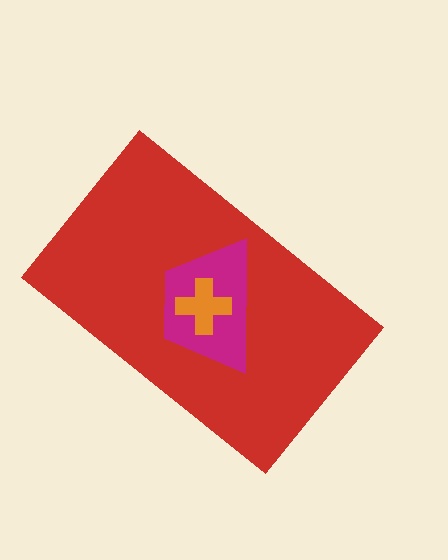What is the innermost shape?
The orange cross.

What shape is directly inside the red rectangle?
The magenta trapezoid.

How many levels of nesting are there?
3.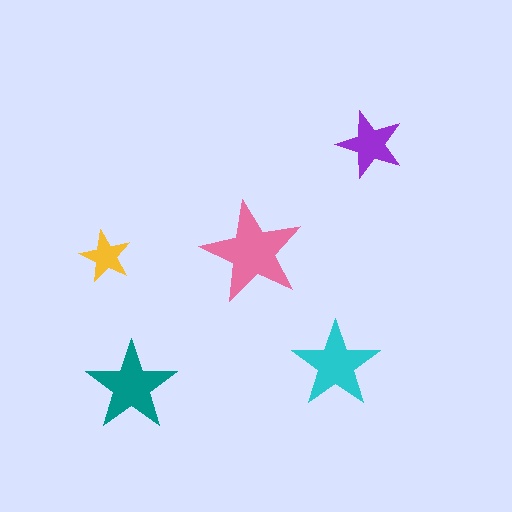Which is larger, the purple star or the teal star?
The teal one.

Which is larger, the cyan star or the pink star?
The pink one.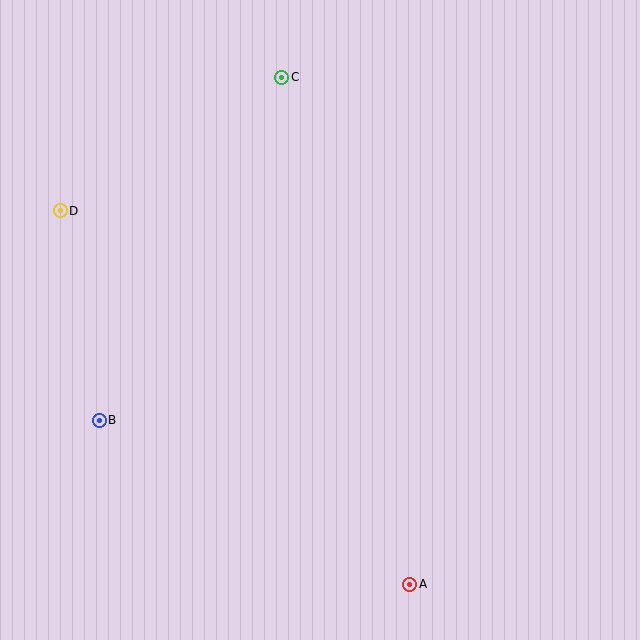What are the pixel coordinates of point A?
Point A is at (410, 584).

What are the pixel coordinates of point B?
Point B is at (99, 420).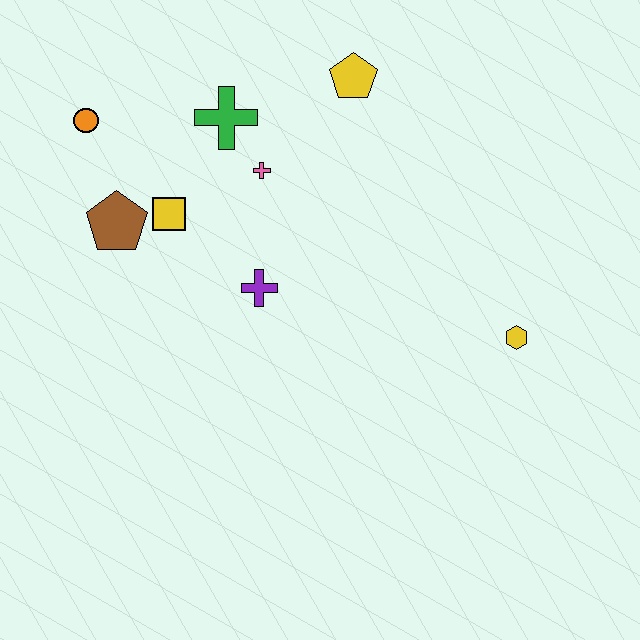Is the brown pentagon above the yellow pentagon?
No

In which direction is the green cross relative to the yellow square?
The green cross is above the yellow square.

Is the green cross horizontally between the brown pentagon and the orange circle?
No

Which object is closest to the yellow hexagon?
The purple cross is closest to the yellow hexagon.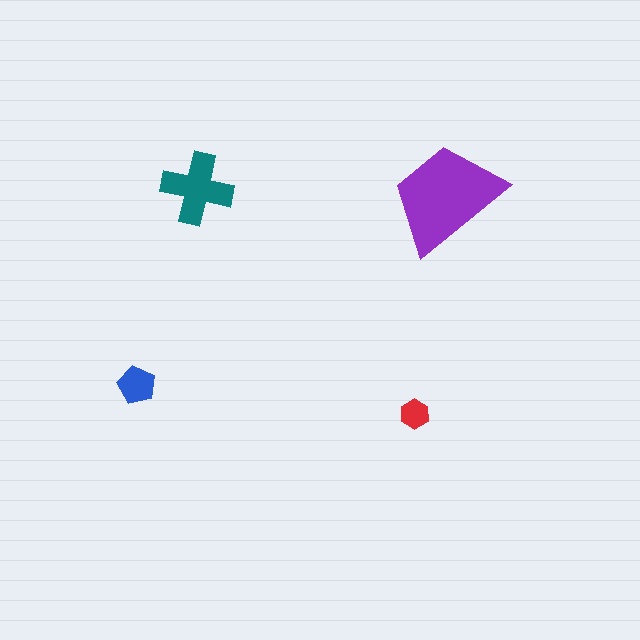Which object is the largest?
The purple trapezoid.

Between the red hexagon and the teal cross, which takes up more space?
The teal cross.